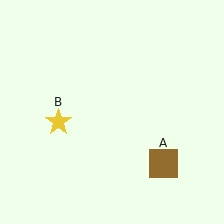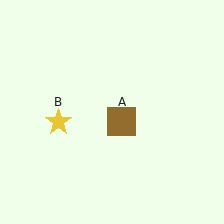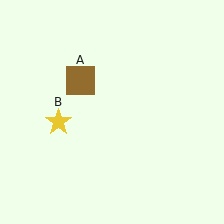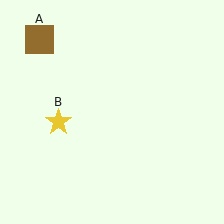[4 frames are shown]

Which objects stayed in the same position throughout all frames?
Yellow star (object B) remained stationary.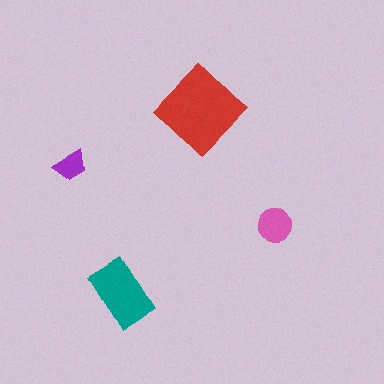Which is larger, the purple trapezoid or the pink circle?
The pink circle.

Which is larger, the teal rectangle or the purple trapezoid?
The teal rectangle.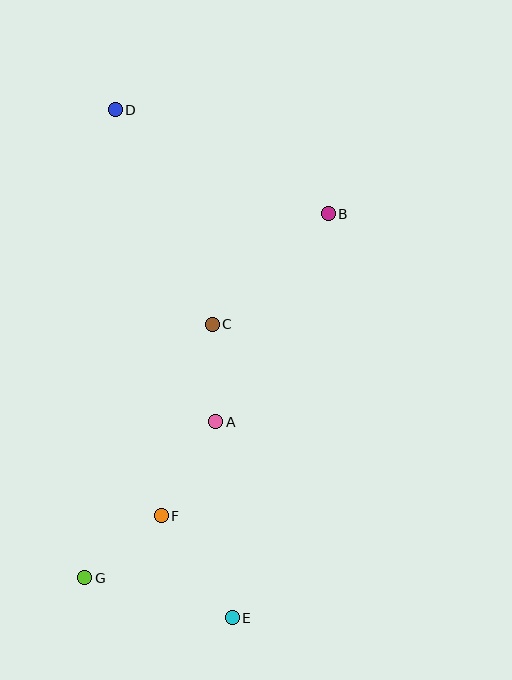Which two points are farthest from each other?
Points D and E are farthest from each other.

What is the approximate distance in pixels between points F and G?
The distance between F and G is approximately 99 pixels.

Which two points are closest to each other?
Points A and C are closest to each other.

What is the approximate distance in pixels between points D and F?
The distance between D and F is approximately 408 pixels.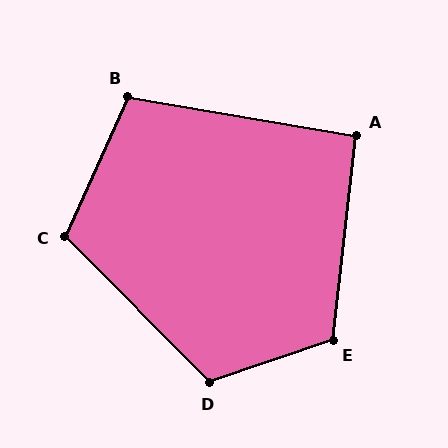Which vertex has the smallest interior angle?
A, at approximately 93 degrees.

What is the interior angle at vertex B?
Approximately 105 degrees (obtuse).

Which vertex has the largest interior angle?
D, at approximately 116 degrees.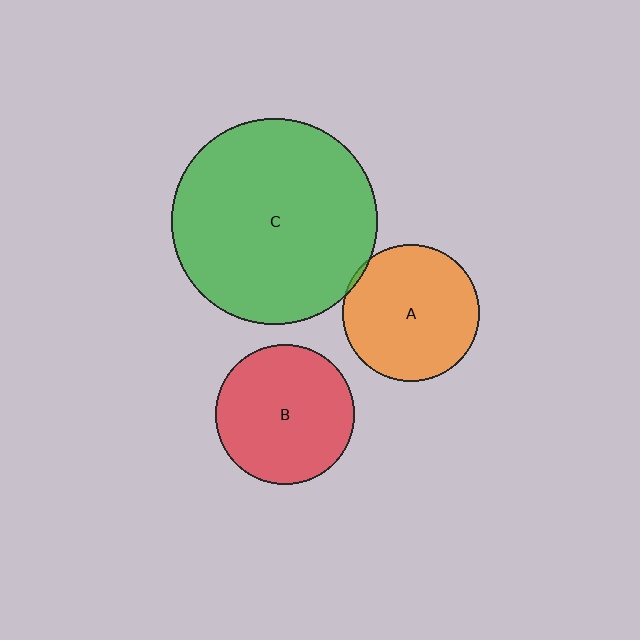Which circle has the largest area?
Circle C (green).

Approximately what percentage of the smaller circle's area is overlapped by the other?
Approximately 5%.